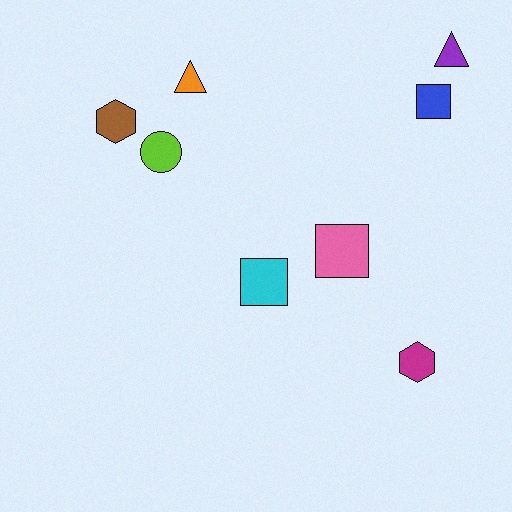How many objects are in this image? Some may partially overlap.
There are 8 objects.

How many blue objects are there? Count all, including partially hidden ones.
There is 1 blue object.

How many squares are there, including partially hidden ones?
There are 3 squares.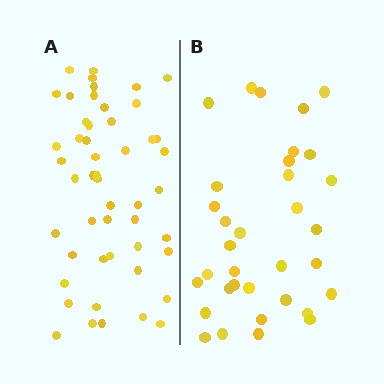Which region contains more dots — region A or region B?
Region A (the left region) has more dots.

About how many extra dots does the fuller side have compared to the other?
Region A has approximately 15 more dots than region B.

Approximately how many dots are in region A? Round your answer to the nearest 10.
About 50 dots.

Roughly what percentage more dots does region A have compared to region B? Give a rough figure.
About 45% more.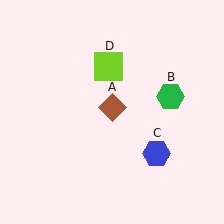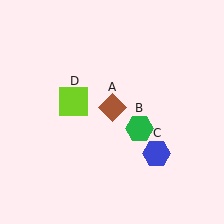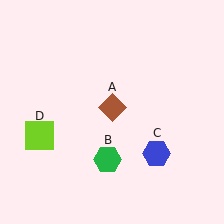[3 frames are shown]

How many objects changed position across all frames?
2 objects changed position: green hexagon (object B), lime square (object D).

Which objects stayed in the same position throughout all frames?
Brown diamond (object A) and blue hexagon (object C) remained stationary.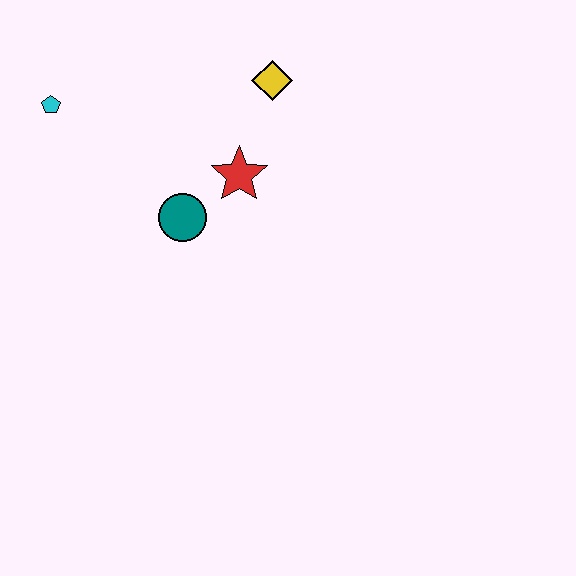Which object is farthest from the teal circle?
The cyan pentagon is farthest from the teal circle.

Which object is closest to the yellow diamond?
The red star is closest to the yellow diamond.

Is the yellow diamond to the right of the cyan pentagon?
Yes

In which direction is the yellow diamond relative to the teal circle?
The yellow diamond is above the teal circle.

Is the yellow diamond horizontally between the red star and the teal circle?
No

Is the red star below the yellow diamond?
Yes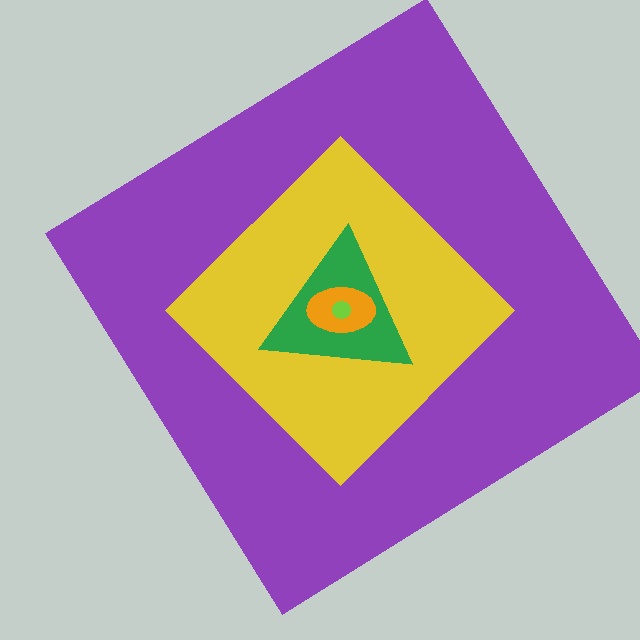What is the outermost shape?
The purple diamond.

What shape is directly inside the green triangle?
The orange ellipse.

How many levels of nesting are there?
5.